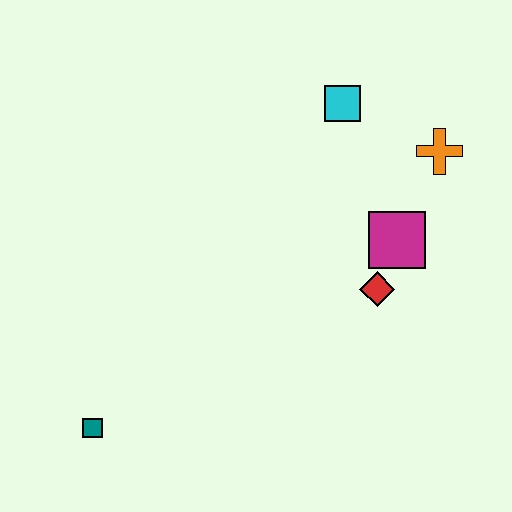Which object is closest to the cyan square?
The orange cross is closest to the cyan square.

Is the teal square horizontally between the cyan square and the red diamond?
No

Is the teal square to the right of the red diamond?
No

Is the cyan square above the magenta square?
Yes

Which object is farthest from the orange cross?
The teal square is farthest from the orange cross.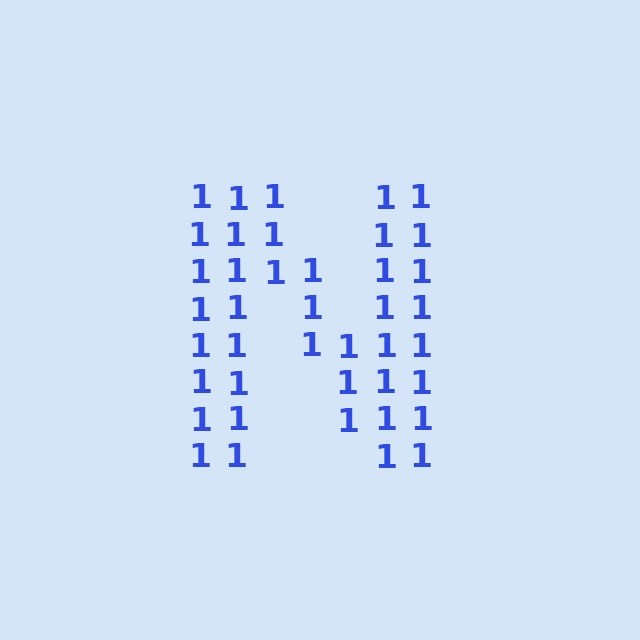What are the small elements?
The small elements are digit 1's.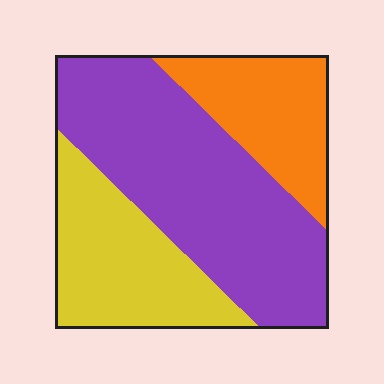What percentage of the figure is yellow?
Yellow covers around 30% of the figure.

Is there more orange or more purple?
Purple.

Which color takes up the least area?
Orange, at roughly 20%.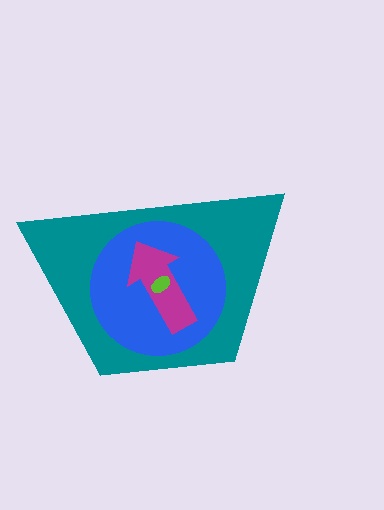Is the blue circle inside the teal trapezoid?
Yes.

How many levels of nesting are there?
4.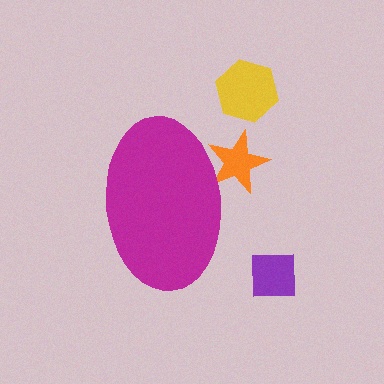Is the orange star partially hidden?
Yes, the orange star is partially hidden behind the magenta ellipse.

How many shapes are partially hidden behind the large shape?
1 shape is partially hidden.